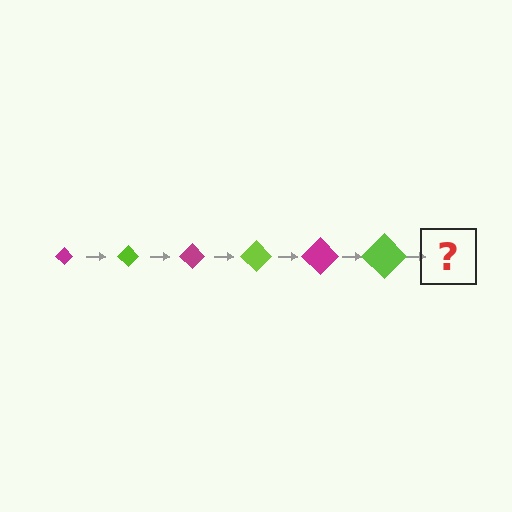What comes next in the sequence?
The next element should be a magenta diamond, larger than the previous one.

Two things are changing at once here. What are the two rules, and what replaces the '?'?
The two rules are that the diamond grows larger each step and the color cycles through magenta and lime. The '?' should be a magenta diamond, larger than the previous one.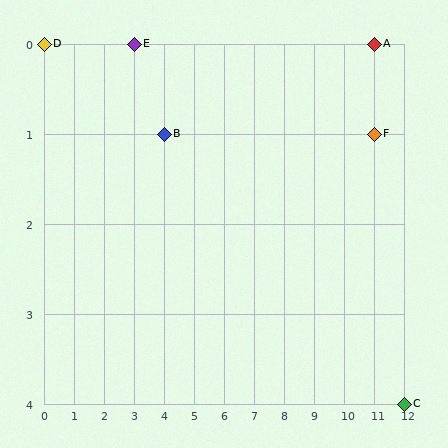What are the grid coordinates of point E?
Point E is at grid coordinates (3, 0).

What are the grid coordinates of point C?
Point C is at grid coordinates (12, 4).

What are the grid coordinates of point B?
Point B is at grid coordinates (4, 1).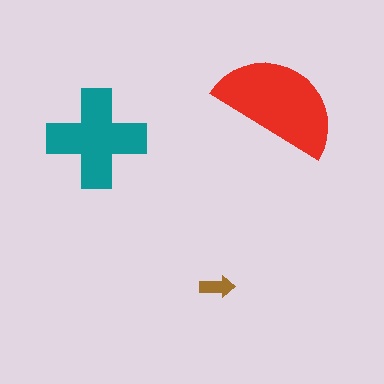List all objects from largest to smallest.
The red semicircle, the teal cross, the brown arrow.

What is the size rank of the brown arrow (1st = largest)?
3rd.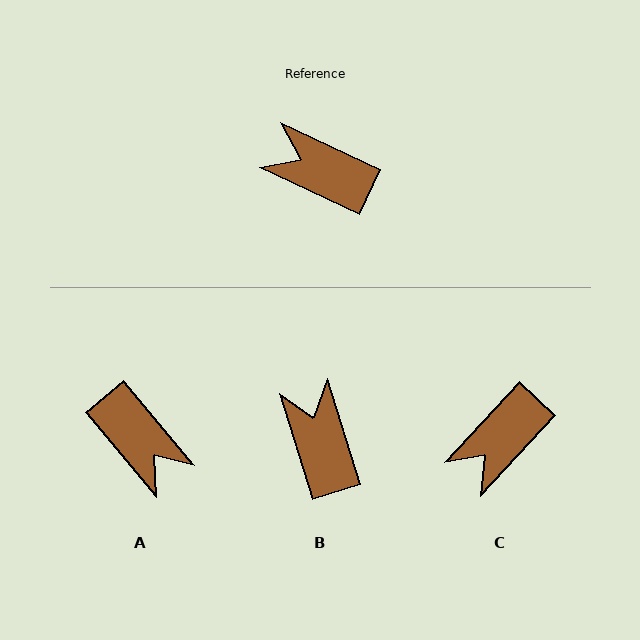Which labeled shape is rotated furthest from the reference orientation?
A, about 155 degrees away.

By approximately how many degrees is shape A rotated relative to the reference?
Approximately 155 degrees counter-clockwise.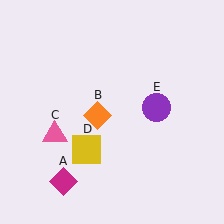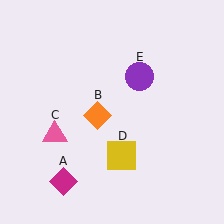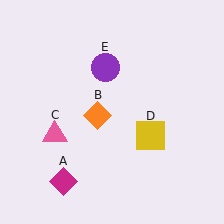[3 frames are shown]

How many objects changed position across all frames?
2 objects changed position: yellow square (object D), purple circle (object E).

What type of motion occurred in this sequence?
The yellow square (object D), purple circle (object E) rotated counterclockwise around the center of the scene.